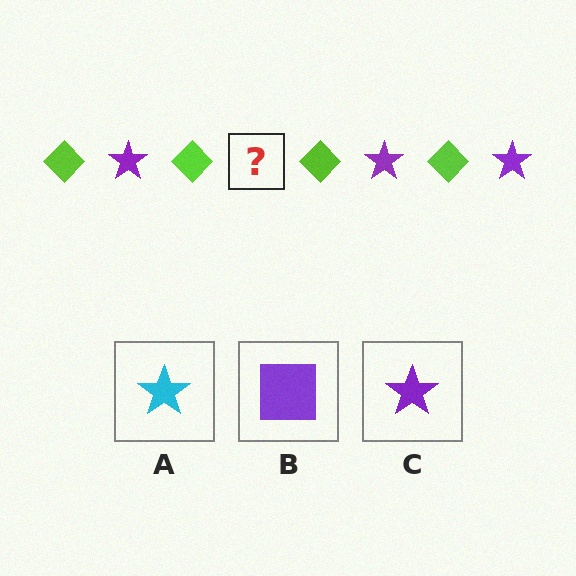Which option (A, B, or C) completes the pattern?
C.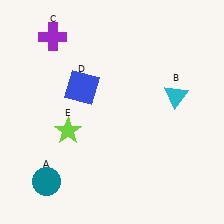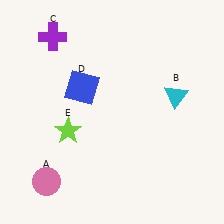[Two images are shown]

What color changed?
The circle (A) changed from teal in Image 1 to pink in Image 2.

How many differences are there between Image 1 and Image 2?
There is 1 difference between the two images.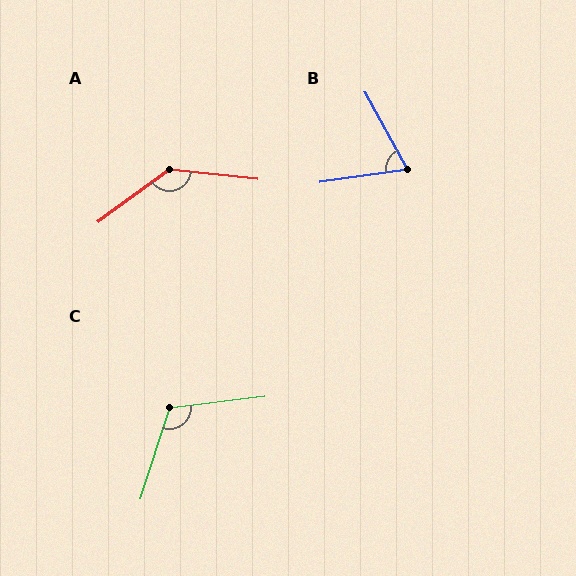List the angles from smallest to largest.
B (69°), C (115°), A (137°).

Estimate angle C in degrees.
Approximately 115 degrees.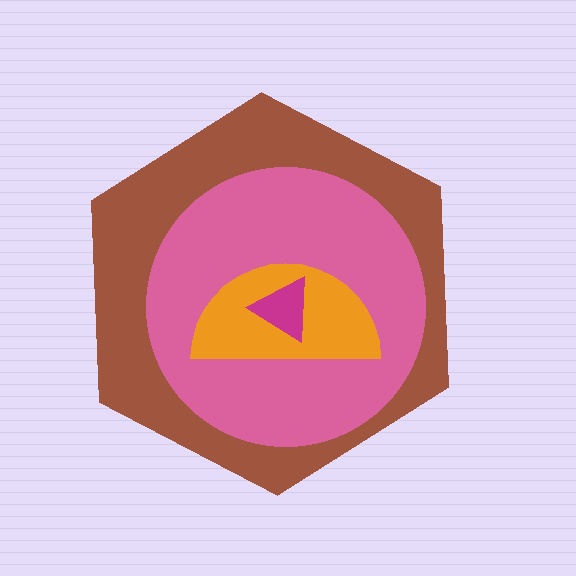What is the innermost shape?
The magenta triangle.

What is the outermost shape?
The brown hexagon.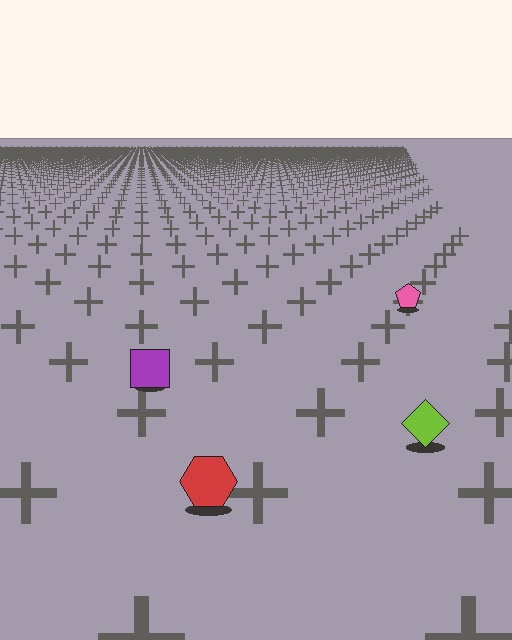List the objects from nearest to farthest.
From nearest to farthest: the red hexagon, the lime diamond, the purple square, the pink pentagon.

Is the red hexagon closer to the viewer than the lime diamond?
Yes. The red hexagon is closer — you can tell from the texture gradient: the ground texture is coarser near it.